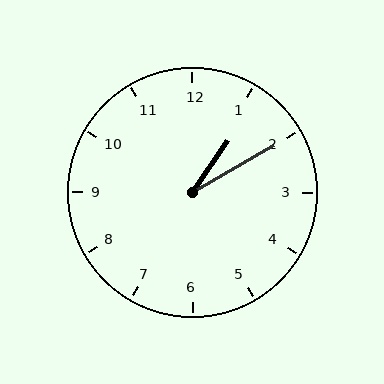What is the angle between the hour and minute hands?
Approximately 25 degrees.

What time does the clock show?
1:10.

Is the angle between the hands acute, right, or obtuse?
It is acute.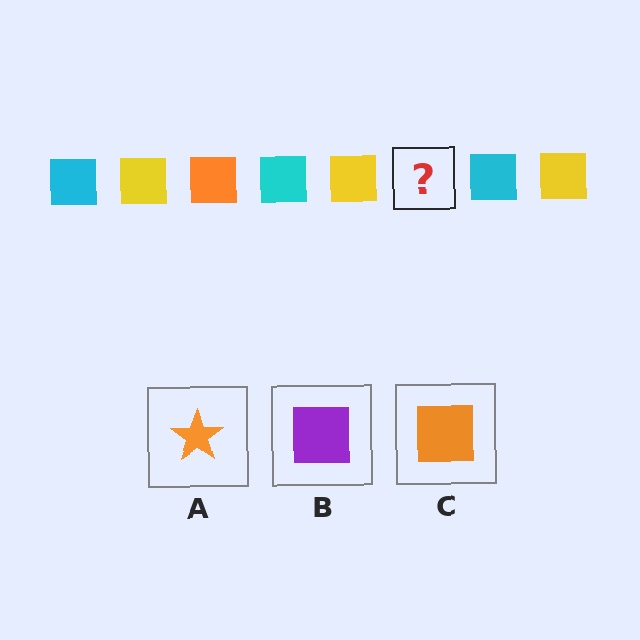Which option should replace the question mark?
Option C.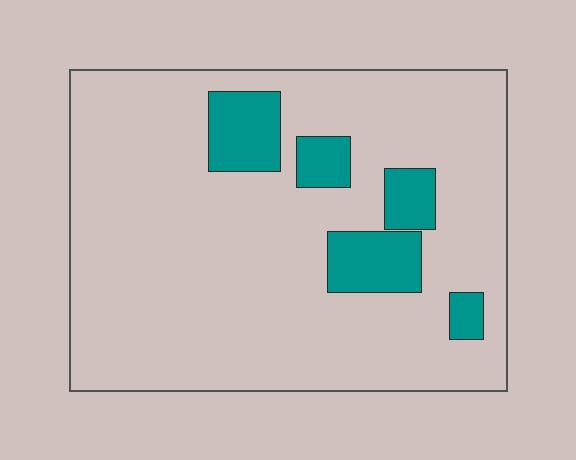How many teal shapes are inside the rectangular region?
5.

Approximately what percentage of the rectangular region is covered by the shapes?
Approximately 15%.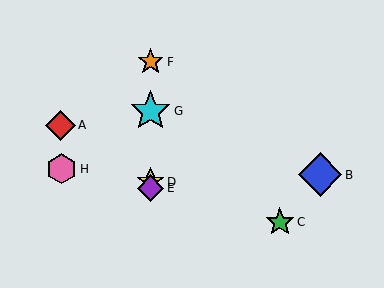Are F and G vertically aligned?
Yes, both are at x≈151.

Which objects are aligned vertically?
Objects D, E, F, G are aligned vertically.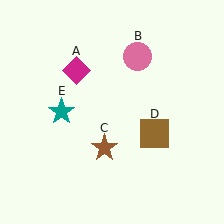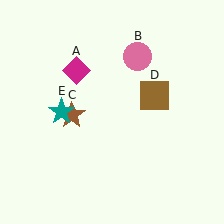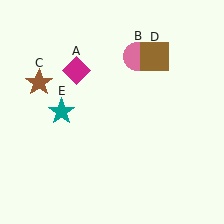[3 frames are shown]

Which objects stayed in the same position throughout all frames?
Magenta diamond (object A) and pink circle (object B) and teal star (object E) remained stationary.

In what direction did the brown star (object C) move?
The brown star (object C) moved up and to the left.